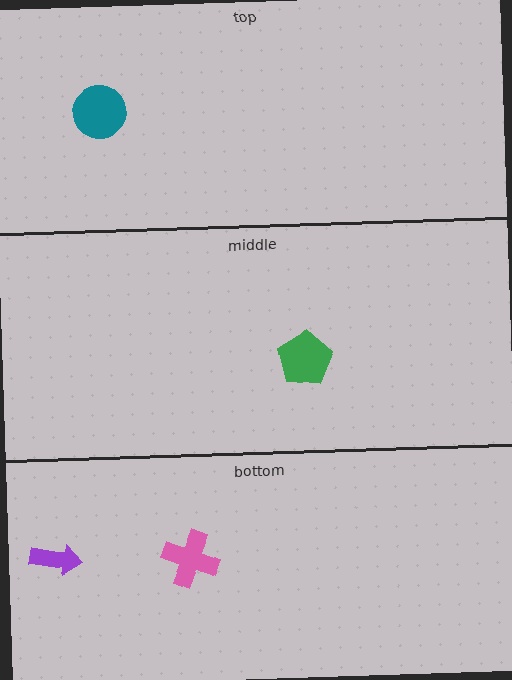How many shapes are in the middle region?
1.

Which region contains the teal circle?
The top region.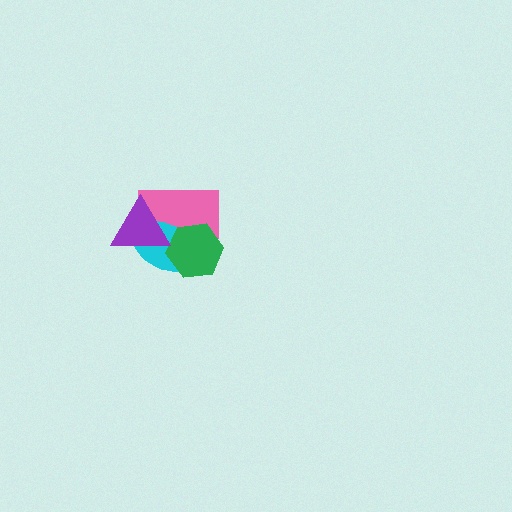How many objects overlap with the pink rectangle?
3 objects overlap with the pink rectangle.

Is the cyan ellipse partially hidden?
Yes, it is partially covered by another shape.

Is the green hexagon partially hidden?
No, no other shape covers it.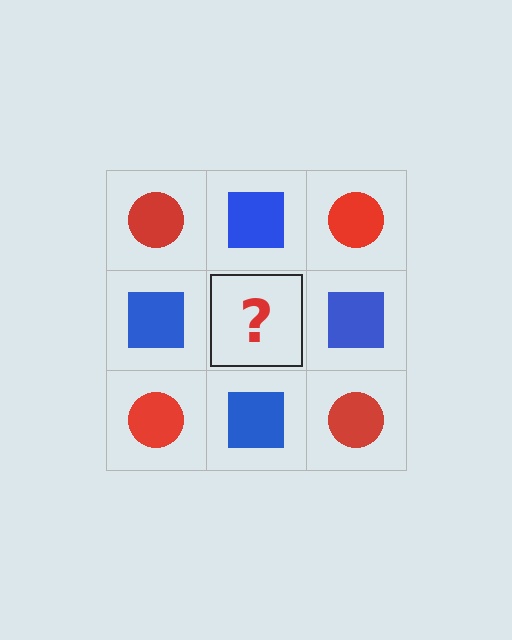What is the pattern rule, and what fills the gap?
The rule is that it alternates red circle and blue square in a checkerboard pattern. The gap should be filled with a red circle.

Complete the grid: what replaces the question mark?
The question mark should be replaced with a red circle.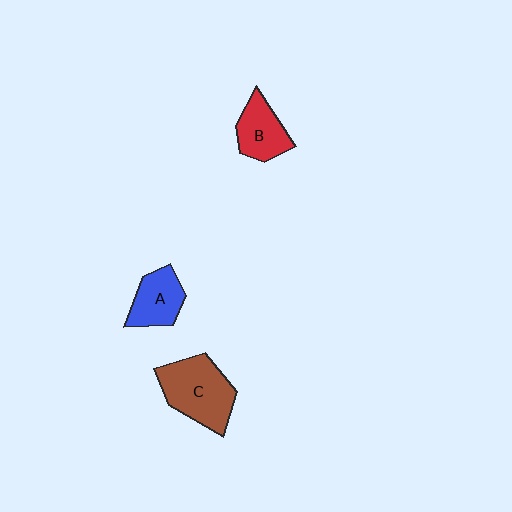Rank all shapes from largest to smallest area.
From largest to smallest: C (brown), A (blue), B (red).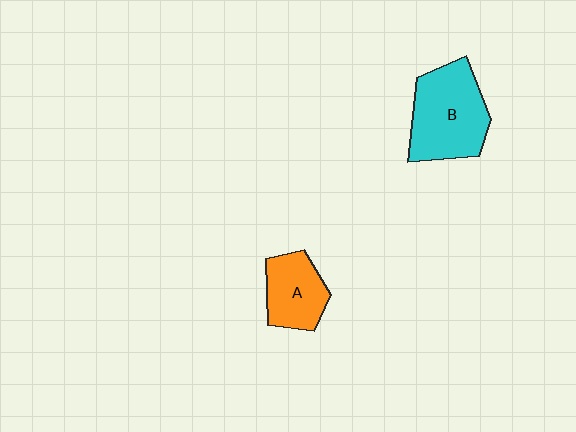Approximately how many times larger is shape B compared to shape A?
Approximately 1.6 times.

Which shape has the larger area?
Shape B (cyan).